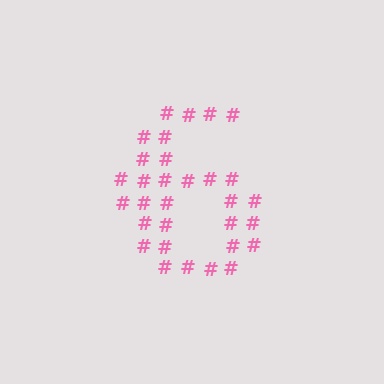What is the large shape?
The large shape is the digit 6.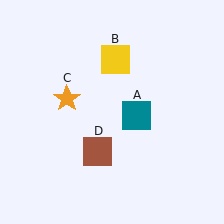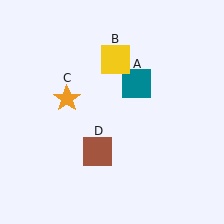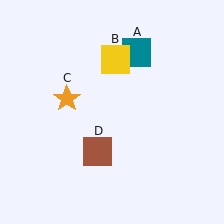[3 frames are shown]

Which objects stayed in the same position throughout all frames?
Yellow square (object B) and orange star (object C) and brown square (object D) remained stationary.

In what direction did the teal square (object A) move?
The teal square (object A) moved up.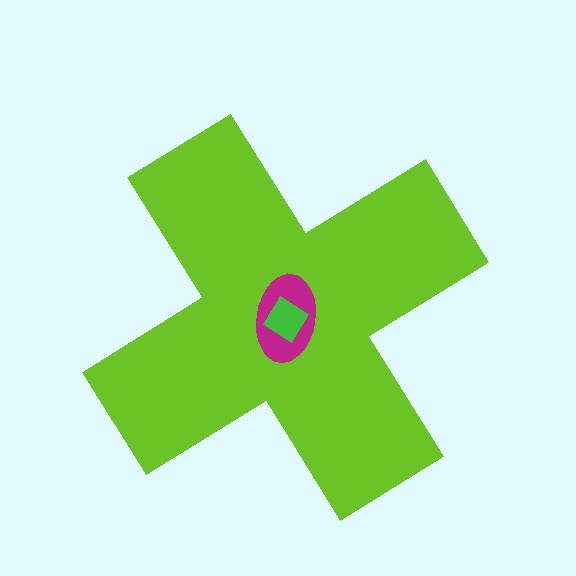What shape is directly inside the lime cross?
The magenta ellipse.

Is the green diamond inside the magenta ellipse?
Yes.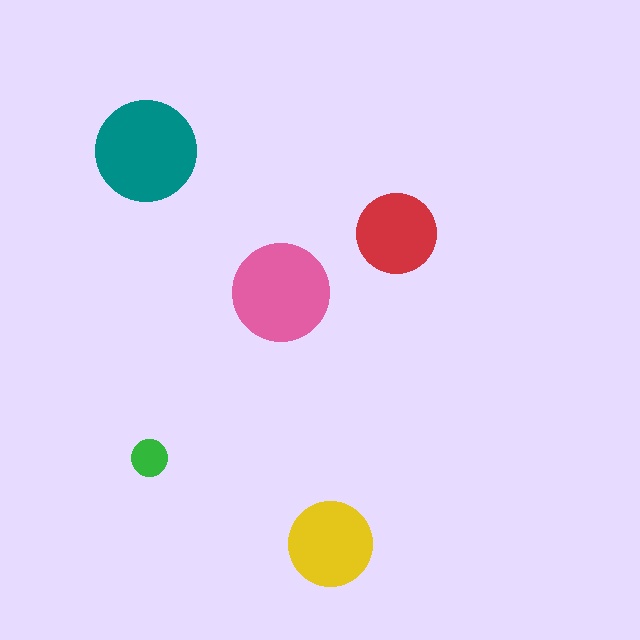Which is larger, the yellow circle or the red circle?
The yellow one.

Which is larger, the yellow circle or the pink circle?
The pink one.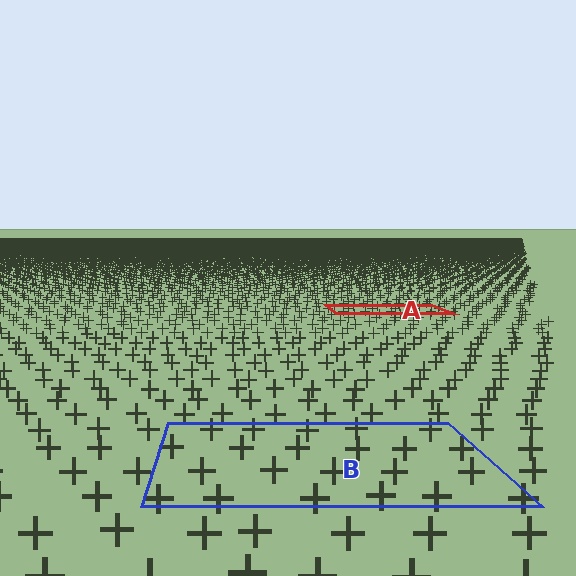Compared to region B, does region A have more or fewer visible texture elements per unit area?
Region A has more texture elements per unit area — they are packed more densely because it is farther away.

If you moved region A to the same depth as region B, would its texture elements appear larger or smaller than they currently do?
They would appear larger. At a closer depth, the same texture elements are projected at a bigger on-screen size.